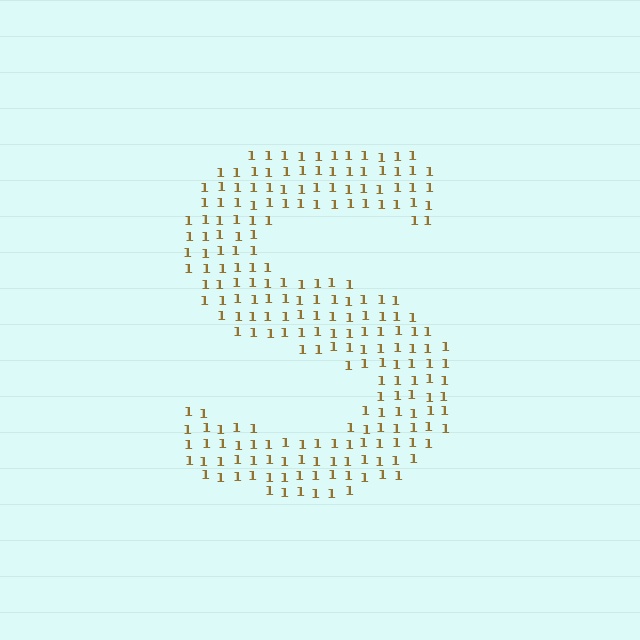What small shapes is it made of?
It is made of small digit 1's.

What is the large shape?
The large shape is the letter S.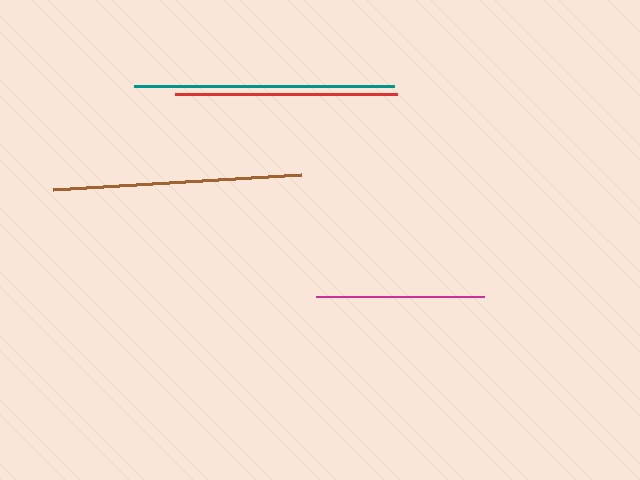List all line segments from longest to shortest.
From longest to shortest: teal, brown, red, magenta.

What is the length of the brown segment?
The brown segment is approximately 249 pixels long.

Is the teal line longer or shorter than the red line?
The teal line is longer than the red line.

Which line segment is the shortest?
The magenta line is the shortest at approximately 168 pixels.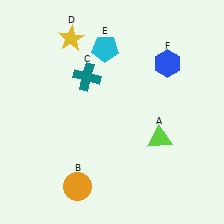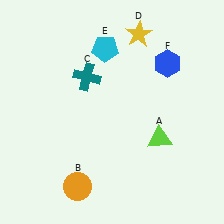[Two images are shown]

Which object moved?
The yellow star (D) moved right.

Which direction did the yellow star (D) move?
The yellow star (D) moved right.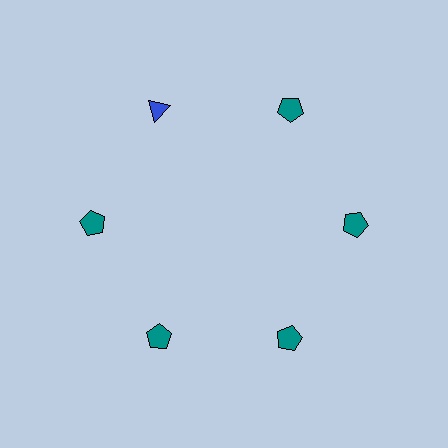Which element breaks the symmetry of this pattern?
The blue triangle at roughly the 11 o'clock position breaks the symmetry. All other shapes are teal pentagons.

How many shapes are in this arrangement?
There are 6 shapes arranged in a ring pattern.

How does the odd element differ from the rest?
It differs in both color (blue instead of teal) and shape (triangle instead of pentagon).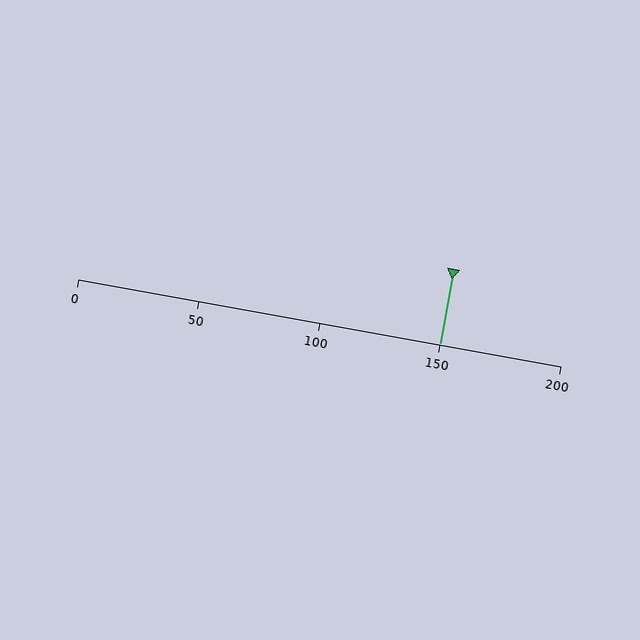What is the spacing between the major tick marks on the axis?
The major ticks are spaced 50 apart.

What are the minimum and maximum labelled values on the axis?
The axis runs from 0 to 200.